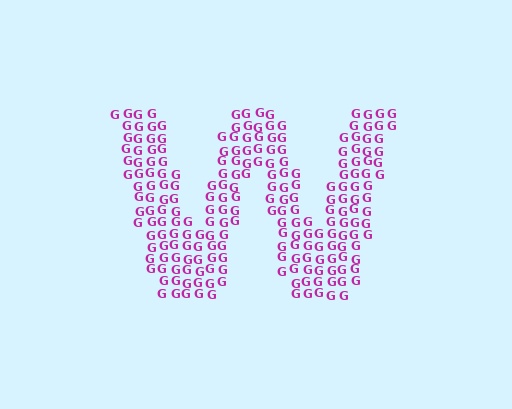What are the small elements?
The small elements are letter G's.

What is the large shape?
The large shape is the letter W.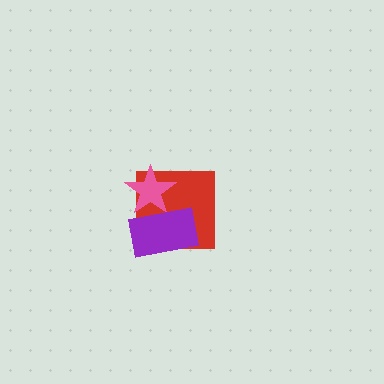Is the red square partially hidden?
Yes, it is partially covered by another shape.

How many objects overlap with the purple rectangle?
2 objects overlap with the purple rectangle.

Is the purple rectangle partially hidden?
No, no other shape covers it.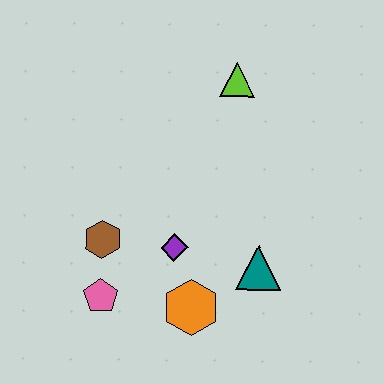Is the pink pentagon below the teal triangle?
Yes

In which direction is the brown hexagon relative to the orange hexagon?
The brown hexagon is to the left of the orange hexagon.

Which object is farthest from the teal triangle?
The lime triangle is farthest from the teal triangle.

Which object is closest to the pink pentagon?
The brown hexagon is closest to the pink pentagon.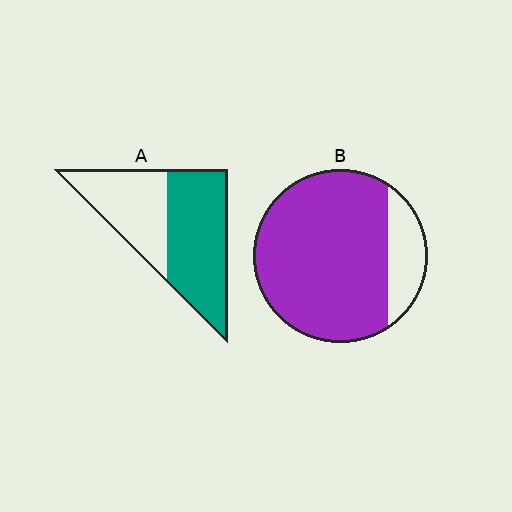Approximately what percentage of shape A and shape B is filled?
A is approximately 60% and B is approximately 85%.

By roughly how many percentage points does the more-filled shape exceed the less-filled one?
By roughly 25 percentage points (B over A).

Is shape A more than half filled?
Yes.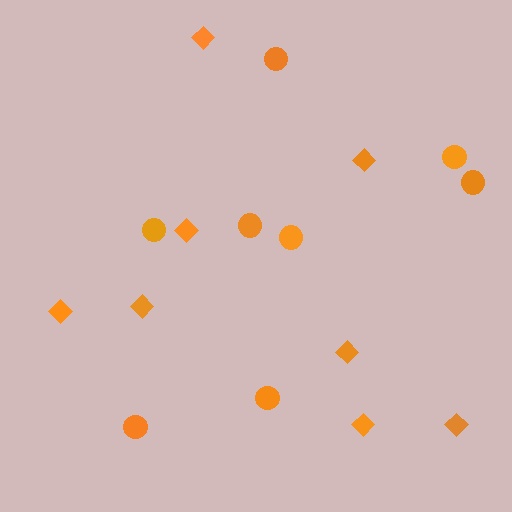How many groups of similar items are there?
There are 2 groups: one group of circles (8) and one group of diamonds (8).